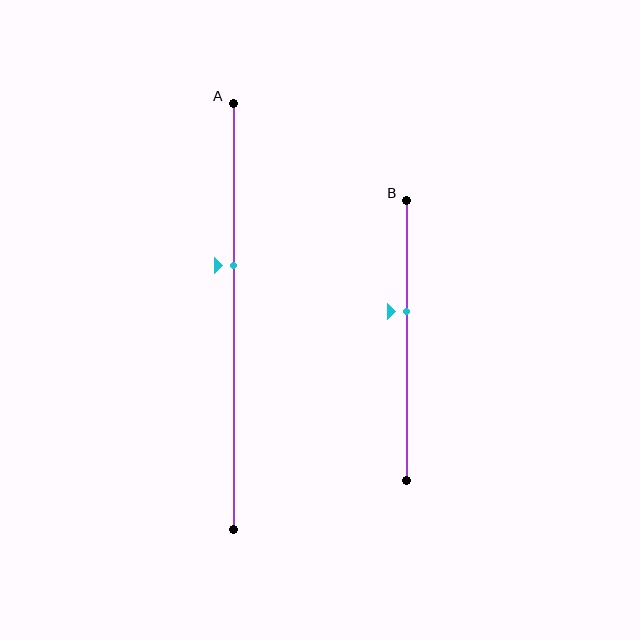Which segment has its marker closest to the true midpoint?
Segment B has its marker closest to the true midpoint.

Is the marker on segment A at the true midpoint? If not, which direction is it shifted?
No, the marker on segment A is shifted upward by about 12% of the segment length.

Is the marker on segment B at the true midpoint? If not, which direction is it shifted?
No, the marker on segment B is shifted upward by about 10% of the segment length.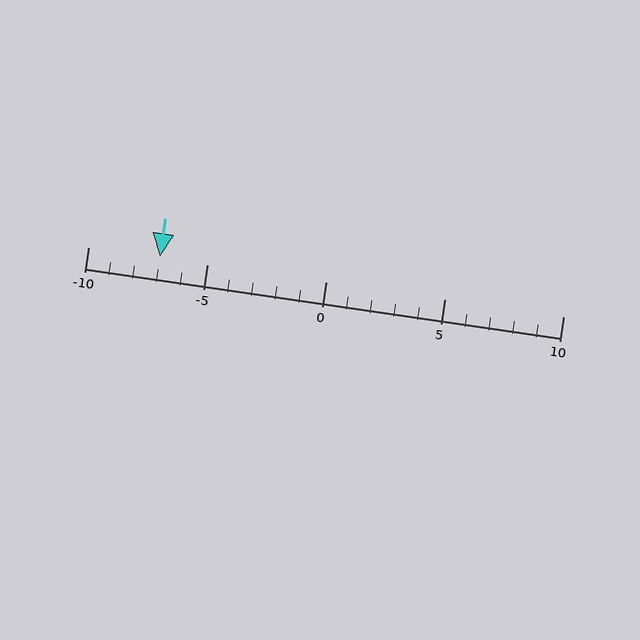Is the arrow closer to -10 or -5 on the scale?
The arrow is closer to -5.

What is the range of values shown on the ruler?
The ruler shows values from -10 to 10.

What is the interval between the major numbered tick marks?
The major tick marks are spaced 5 units apart.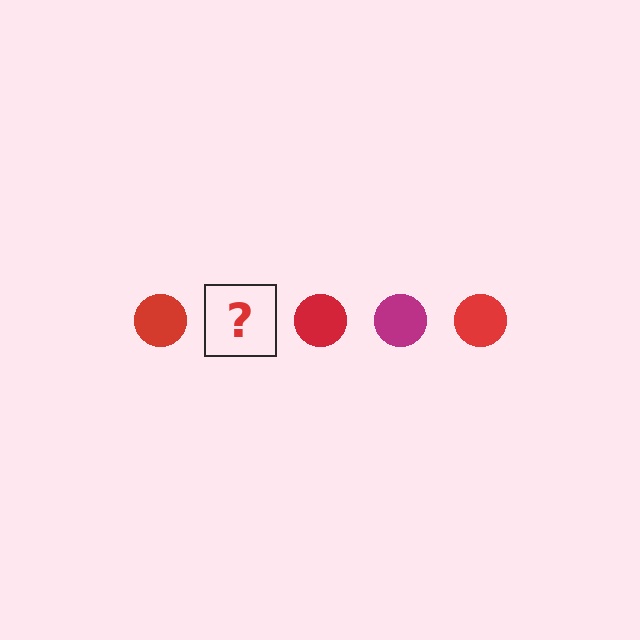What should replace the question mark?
The question mark should be replaced with a magenta circle.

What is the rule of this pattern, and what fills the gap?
The rule is that the pattern cycles through red, magenta circles. The gap should be filled with a magenta circle.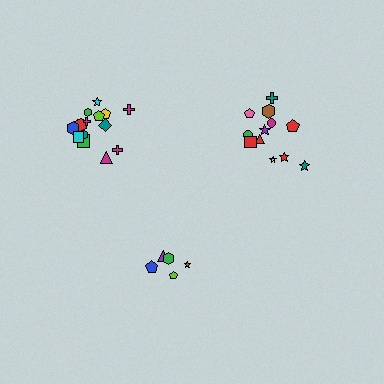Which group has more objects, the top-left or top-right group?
The top-left group.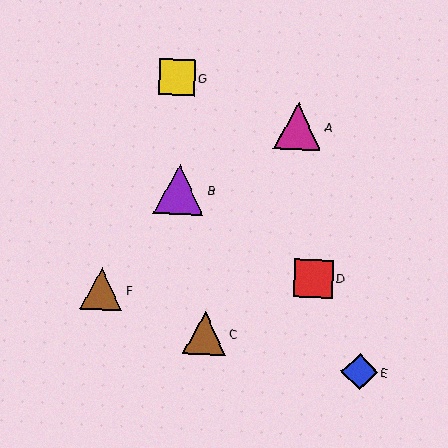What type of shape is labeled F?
Shape F is a brown triangle.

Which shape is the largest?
The purple triangle (labeled B) is the largest.